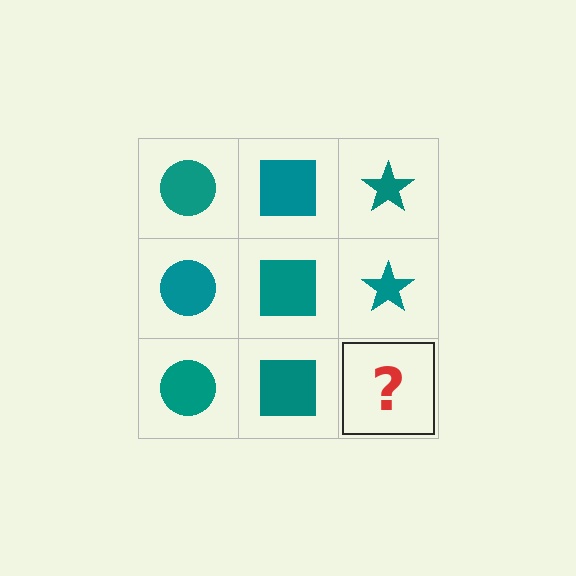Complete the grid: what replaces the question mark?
The question mark should be replaced with a teal star.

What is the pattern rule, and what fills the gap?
The rule is that each column has a consistent shape. The gap should be filled with a teal star.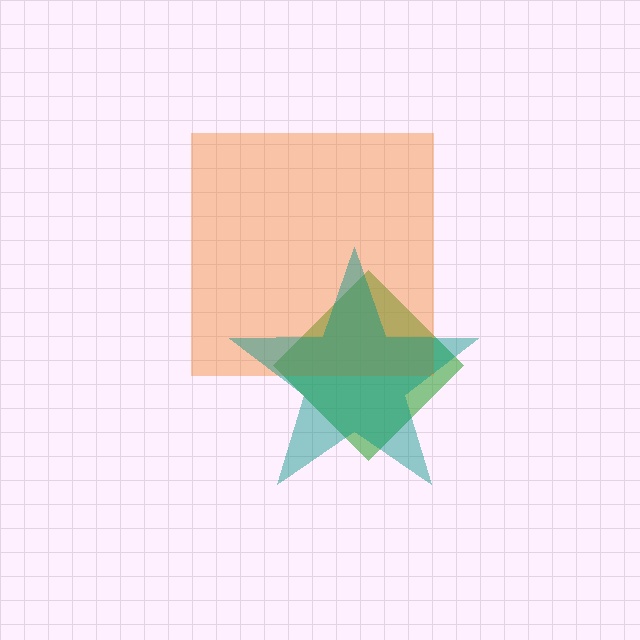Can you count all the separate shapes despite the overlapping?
Yes, there are 3 separate shapes.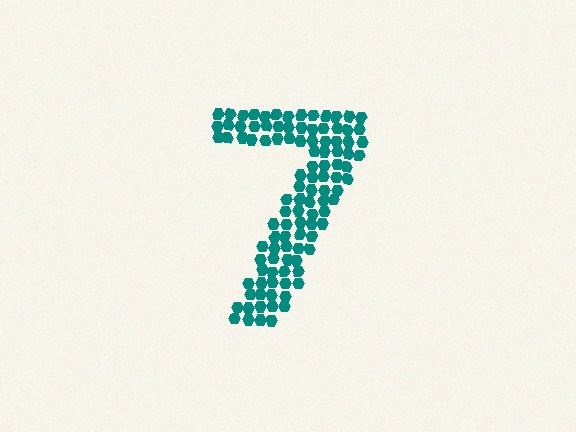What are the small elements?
The small elements are hexagons.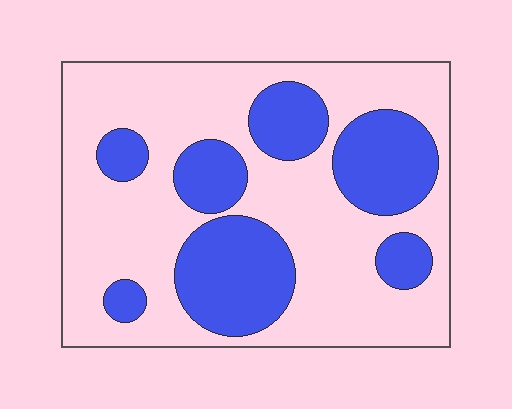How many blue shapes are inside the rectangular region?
7.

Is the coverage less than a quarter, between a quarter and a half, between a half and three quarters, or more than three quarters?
Between a quarter and a half.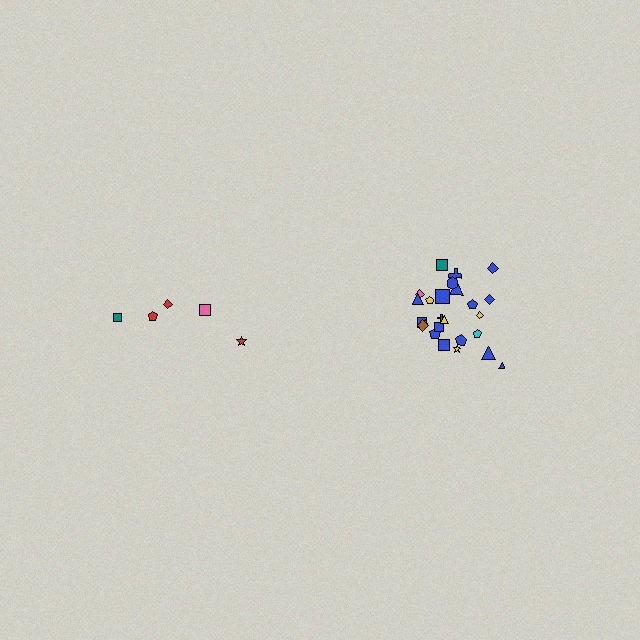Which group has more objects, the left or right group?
The right group.